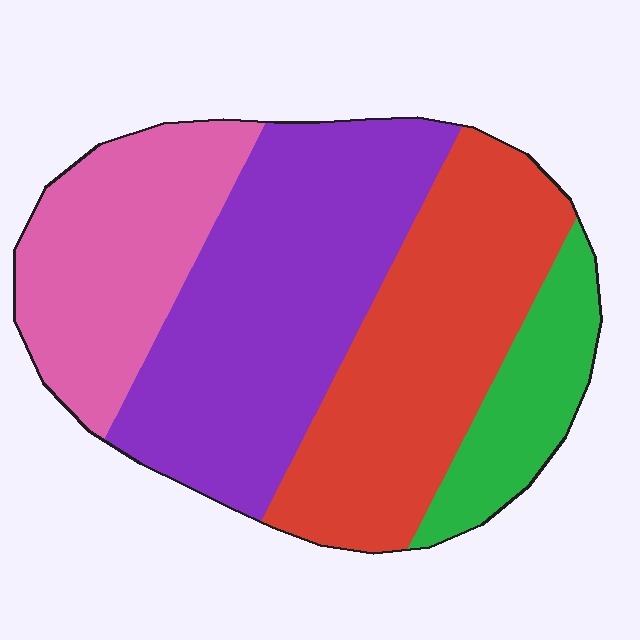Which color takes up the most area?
Purple, at roughly 35%.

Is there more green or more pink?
Pink.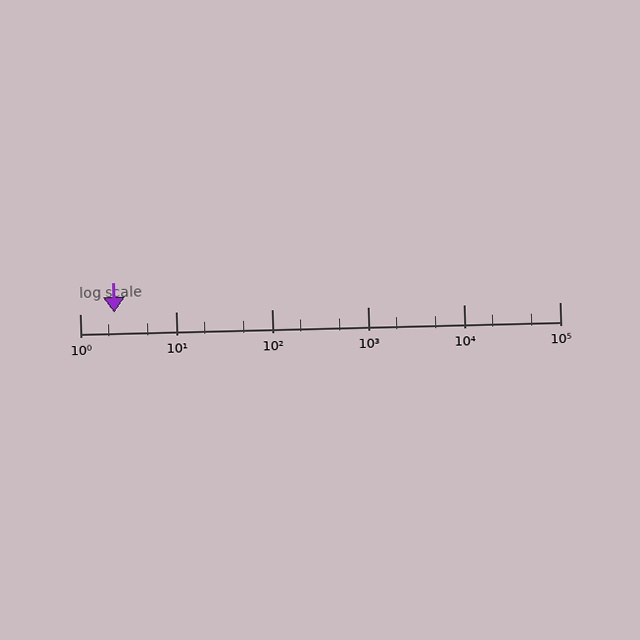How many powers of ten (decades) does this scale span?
The scale spans 5 decades, from 1 to 100000.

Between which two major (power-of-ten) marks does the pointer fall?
The pointer is between 1 and 10.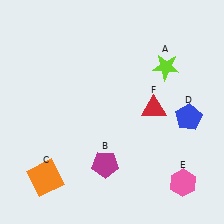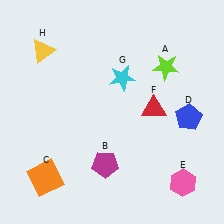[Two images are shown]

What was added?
A cyan star (G), a yellow triangle (H) were added in Image 2.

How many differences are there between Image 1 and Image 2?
There are 2 differences between the two images.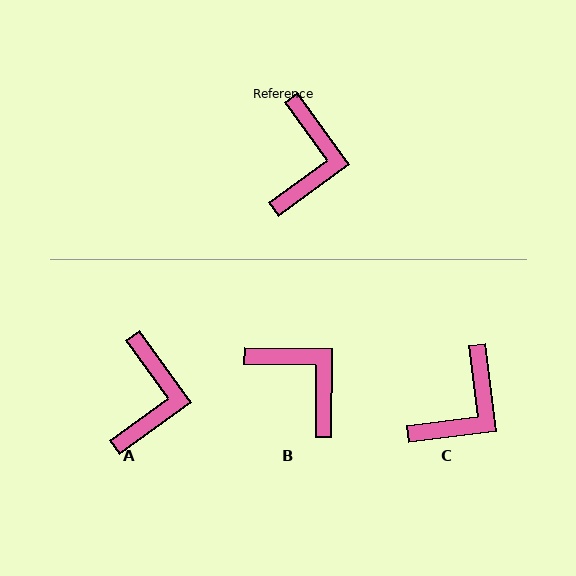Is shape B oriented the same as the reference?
No, it is off by about 54 degrees.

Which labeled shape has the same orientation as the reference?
A.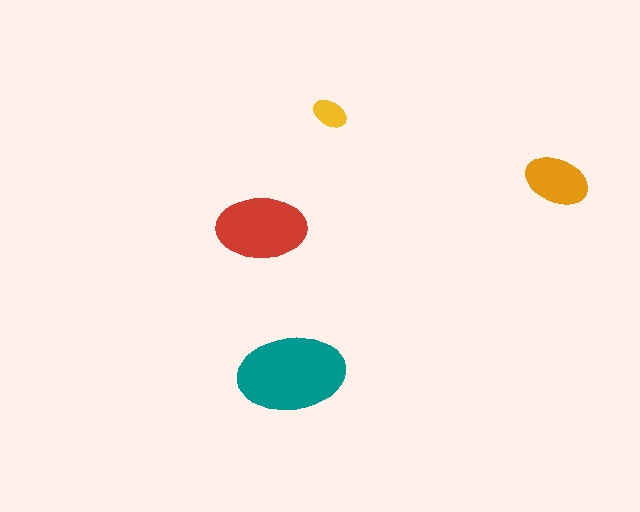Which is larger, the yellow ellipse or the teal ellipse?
The teal one.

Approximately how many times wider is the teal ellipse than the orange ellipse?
About 1.5 times wider.